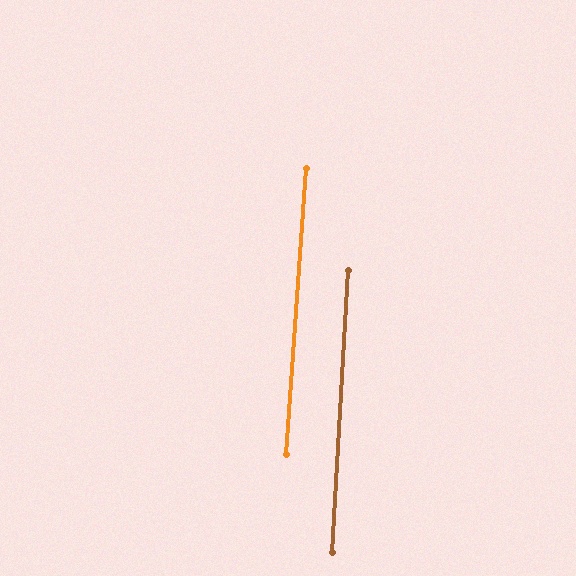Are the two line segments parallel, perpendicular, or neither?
Parallel — their directions differ by only 0.6°.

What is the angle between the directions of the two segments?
Approximately 1 degree.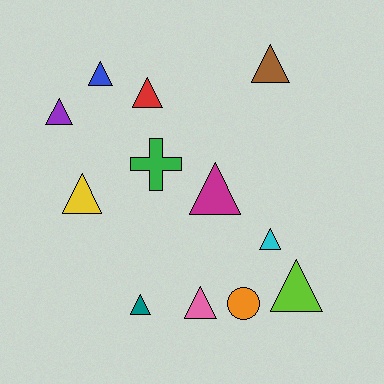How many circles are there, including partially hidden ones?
There is 1 circle.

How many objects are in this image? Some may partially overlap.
There are 12 objects.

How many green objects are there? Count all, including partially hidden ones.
There is 1 green object.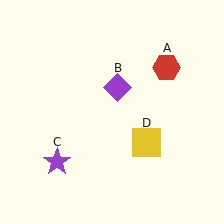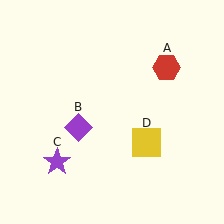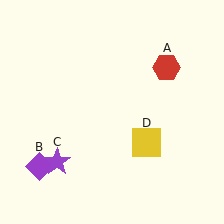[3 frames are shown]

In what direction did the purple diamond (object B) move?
The purple diamond (object B) moved down and to the left.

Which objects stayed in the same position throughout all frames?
Red hexagon (object A) and purple star (object C) and yellow square (object D) remained stationary.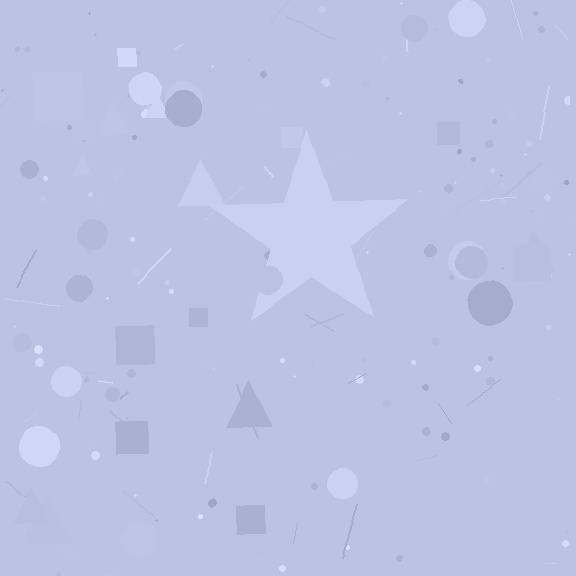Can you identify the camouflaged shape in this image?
The camouflaged shape is a star.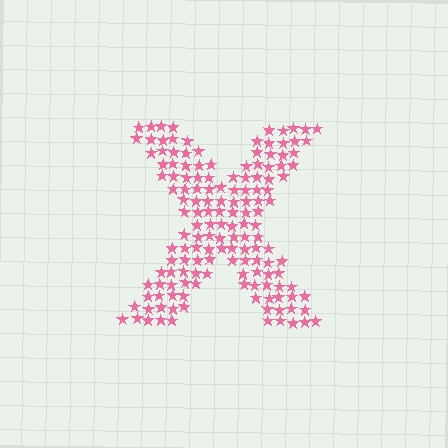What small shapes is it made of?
It is made of small stars.